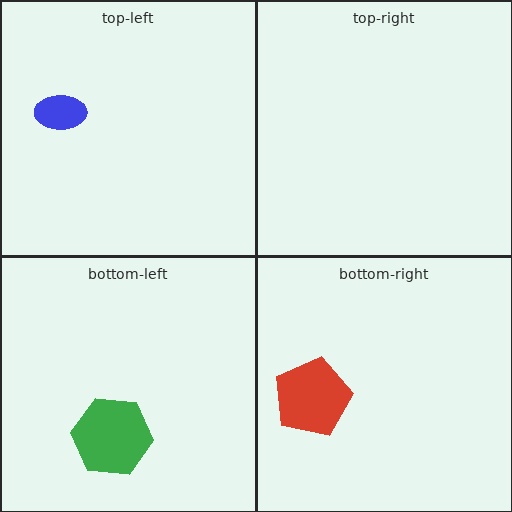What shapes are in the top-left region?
The blue ellipse.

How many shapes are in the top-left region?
1.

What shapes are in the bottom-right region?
The red pentagon.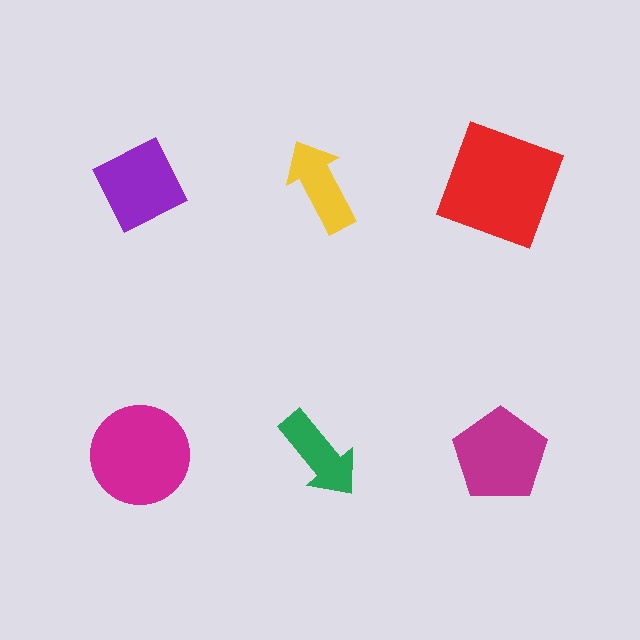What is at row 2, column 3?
A magenta pentagon.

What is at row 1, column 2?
A yellow arrow.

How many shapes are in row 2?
3 shapes.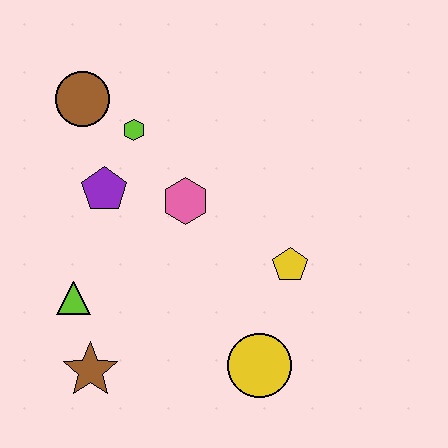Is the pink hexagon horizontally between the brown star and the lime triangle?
No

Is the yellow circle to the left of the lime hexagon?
No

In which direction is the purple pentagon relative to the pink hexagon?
The purple pentagon is to the left of the pink hexagon.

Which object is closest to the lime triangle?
The brown star is closest to the lime triangle.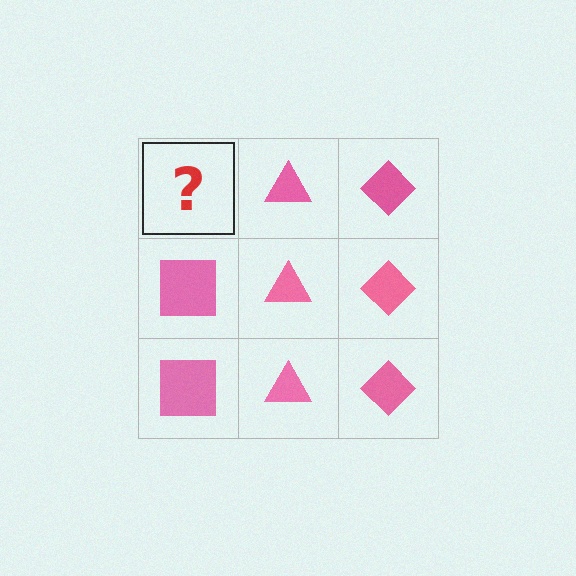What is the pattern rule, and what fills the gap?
The rule is that each column has a consistent shape. The gap should be filled with a pink square.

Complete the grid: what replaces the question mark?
The question mark should be replaced with a pink square.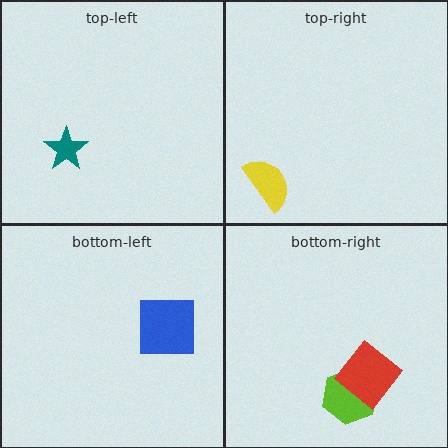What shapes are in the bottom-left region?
The blue square.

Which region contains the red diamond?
The bottom-right region.